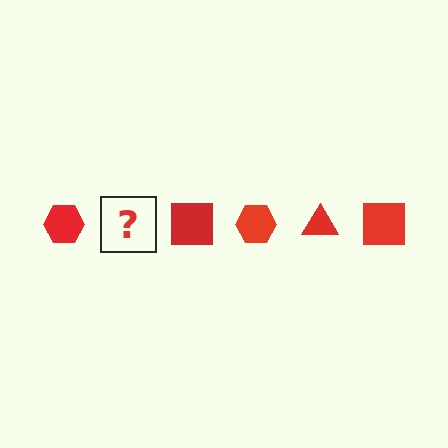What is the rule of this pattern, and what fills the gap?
The rule is that the pattern cycles through hexagon, triangle, square shapes in red. The gap should be filled with a red triangle.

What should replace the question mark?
The question mark should be replaced with a red triangle.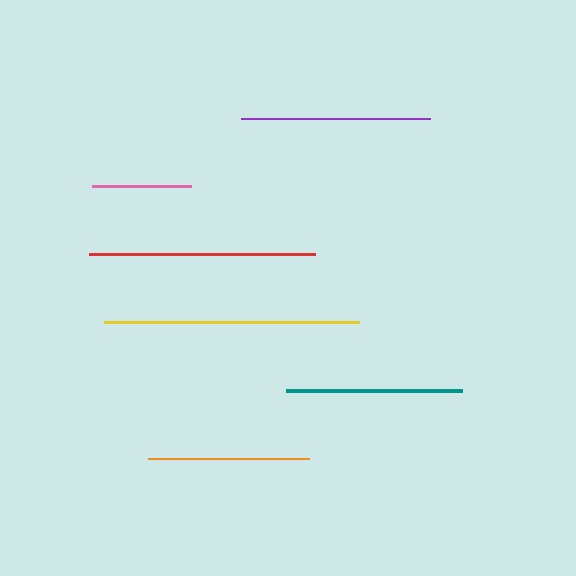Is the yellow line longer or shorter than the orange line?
The yellow line is longer than the orange line.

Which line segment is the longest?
The yellow line is the longest at approximately 256 pixels.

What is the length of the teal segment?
The teal segment is approximately 176 pixels long.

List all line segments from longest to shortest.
From longest to shortest: yellow, red, purple, teal, orange, pink.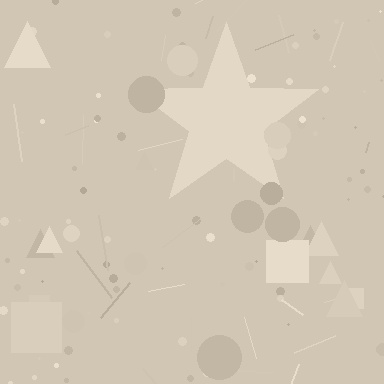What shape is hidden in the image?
A star is hidden in the image.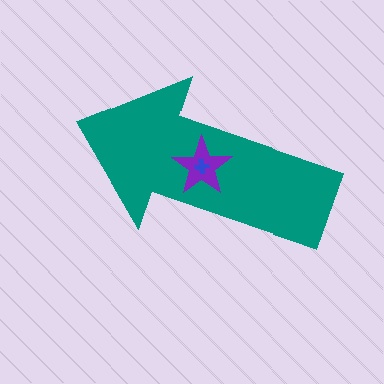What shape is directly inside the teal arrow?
The purple star.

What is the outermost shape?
The teal arrow.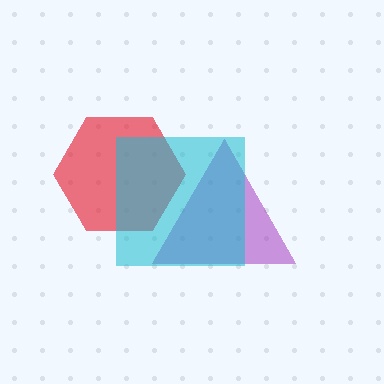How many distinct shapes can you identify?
There are 3 distinct shapes: a purple triangle, a red hexagon, a cyan square.